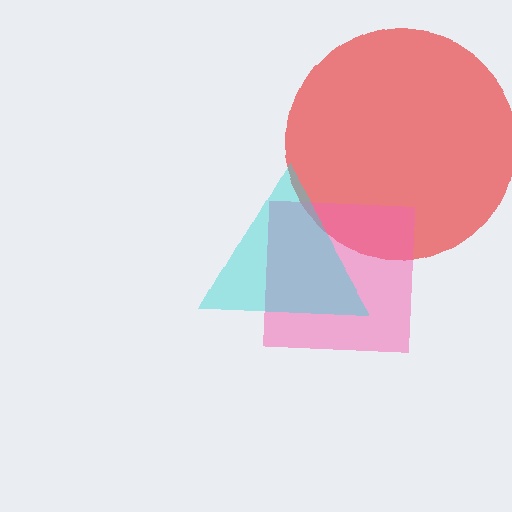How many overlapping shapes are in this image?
There are 3 overlapping shapes in the image.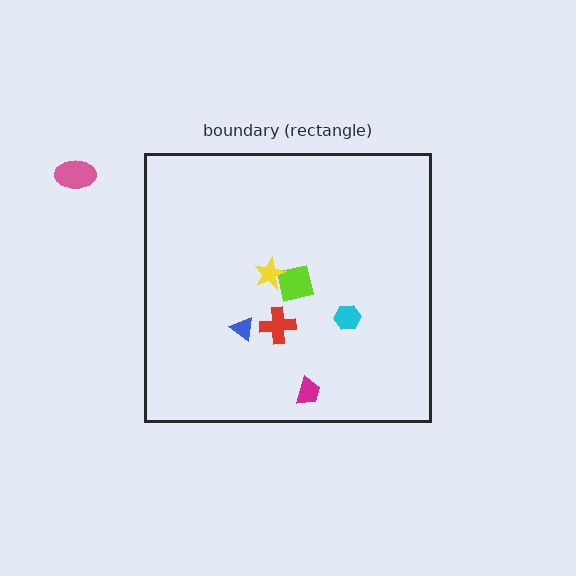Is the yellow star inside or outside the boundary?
Inside.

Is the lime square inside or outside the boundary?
Inside.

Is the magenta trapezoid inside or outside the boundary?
Inside.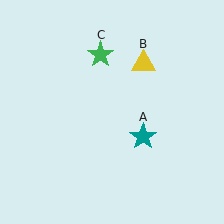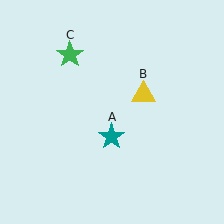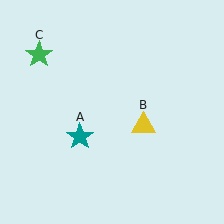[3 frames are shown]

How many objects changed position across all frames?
3 objects changed position: teal star (object A), yellow triangle (object B), green star (object C).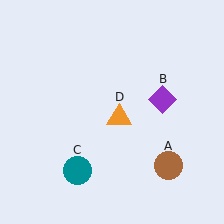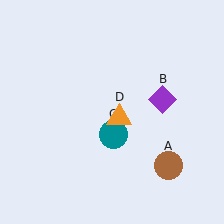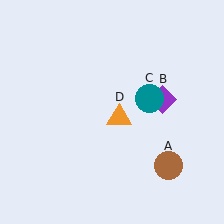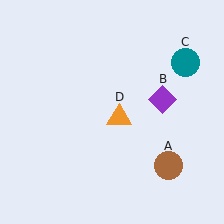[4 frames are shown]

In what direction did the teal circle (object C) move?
The teal circle (object C) moved up and to the right.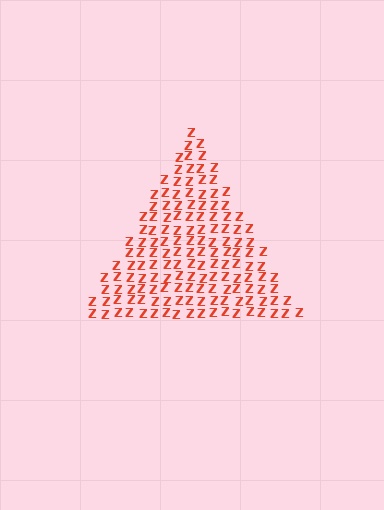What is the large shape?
The large shape is a triangle.